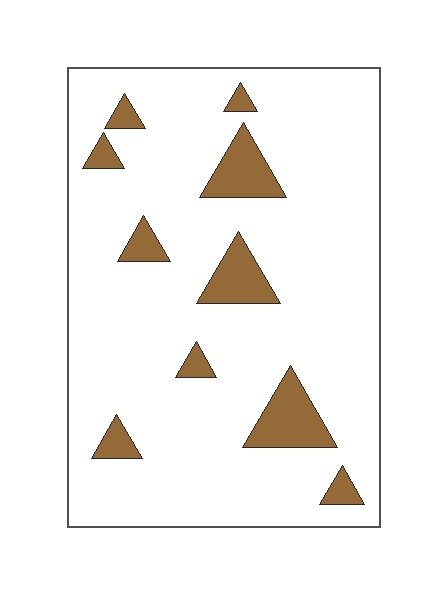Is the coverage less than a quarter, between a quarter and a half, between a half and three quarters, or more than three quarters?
Less than a quarter.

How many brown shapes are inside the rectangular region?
10.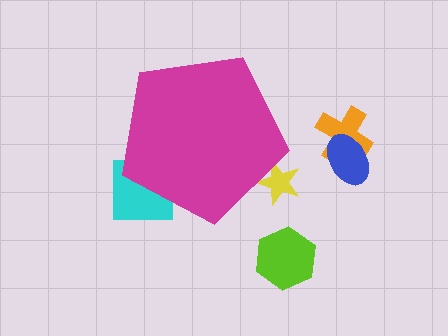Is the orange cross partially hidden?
No, the orange cross is fully visible.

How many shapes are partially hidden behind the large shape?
2 shapes are partially hidden.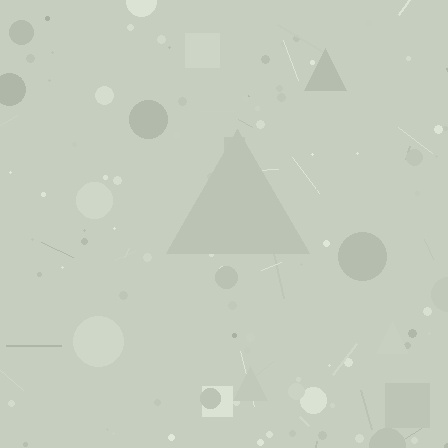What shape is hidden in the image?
A triangle is hidden in the image.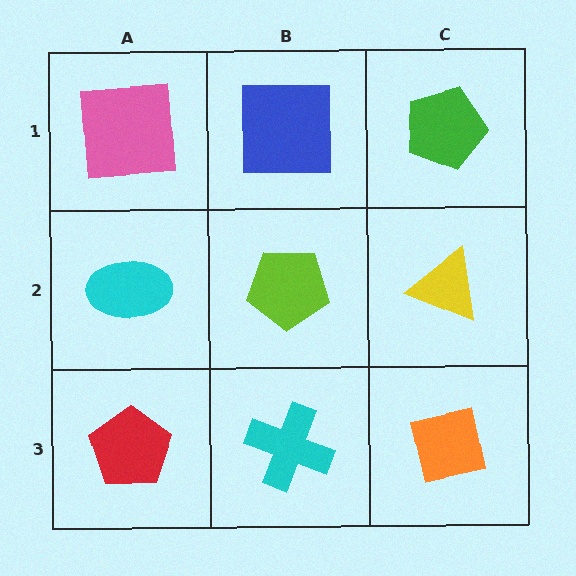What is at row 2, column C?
A yellow triangle.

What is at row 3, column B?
A cyan cross.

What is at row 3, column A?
A red pentagon.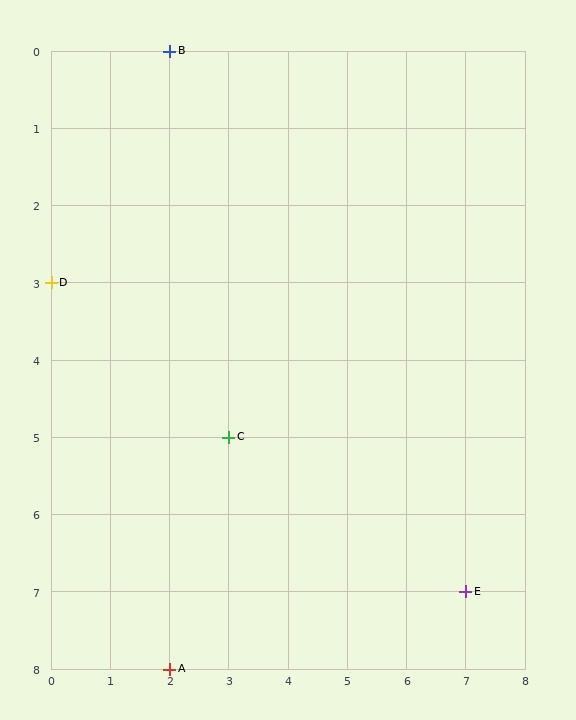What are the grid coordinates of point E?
Point E is at grid coordinates (7, 7).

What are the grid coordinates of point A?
Point A is at grid coordinates (2, 8).